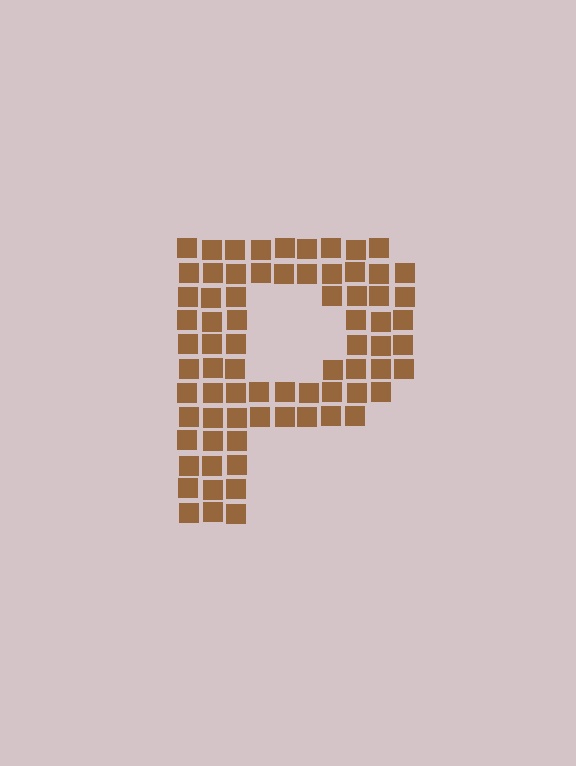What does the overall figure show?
The overall figure shows the letter P.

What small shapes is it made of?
It is made of small squares.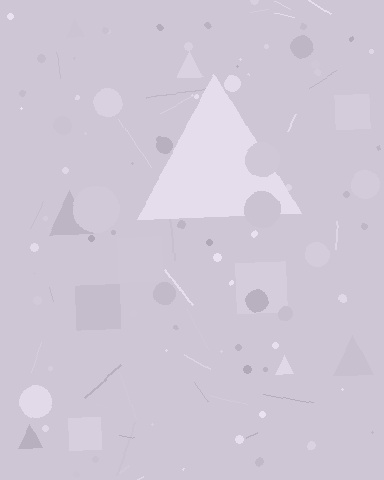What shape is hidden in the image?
A triangle is hidden in the image.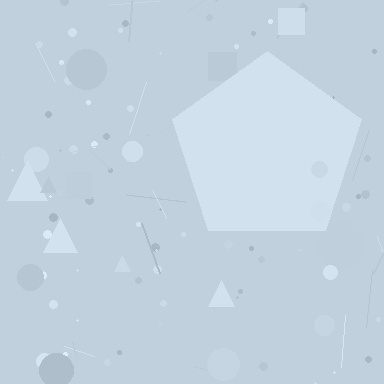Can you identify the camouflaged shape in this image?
The camouflaged shape is a pentagon.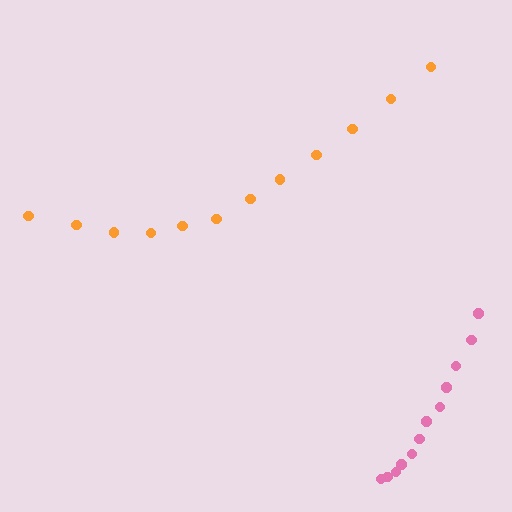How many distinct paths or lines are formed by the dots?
There are 2 distinct paths.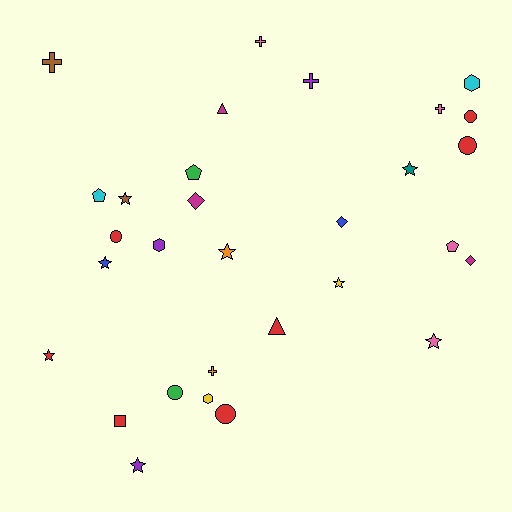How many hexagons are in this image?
There are 3 hexagons.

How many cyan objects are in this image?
There are 2 cyan objects.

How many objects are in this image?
There are 30 objects.